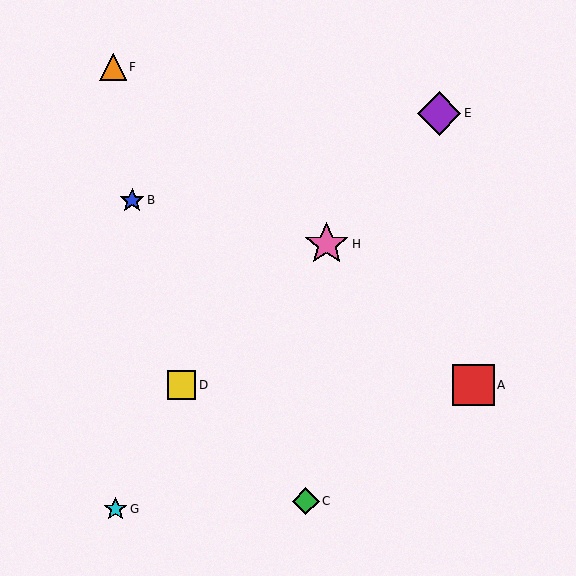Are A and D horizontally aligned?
Yes, both are at y≈385.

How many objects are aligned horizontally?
2 objects (A, D) are aligned horizontally.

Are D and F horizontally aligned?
No, D is at y≈385 and F is at y≈67.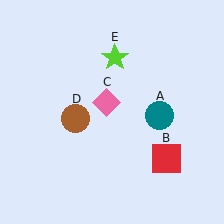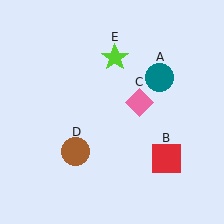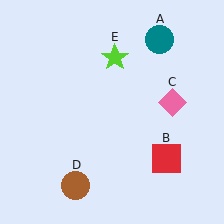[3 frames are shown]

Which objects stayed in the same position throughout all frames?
Red square (object B) and lime star (object E) remained stationary.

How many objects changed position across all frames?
3 objects changed position: teal circle (object A), pink diamond (object C), brown circle (object D).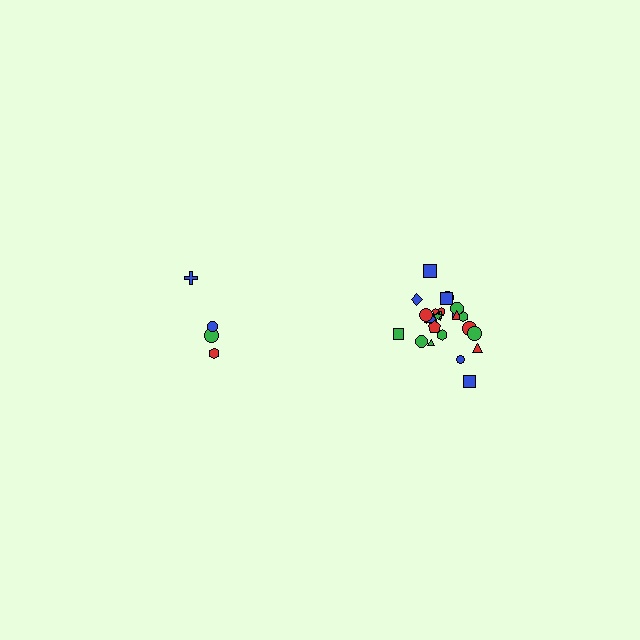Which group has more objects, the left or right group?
The right group.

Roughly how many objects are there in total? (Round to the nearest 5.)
Roughly 30 objects in total.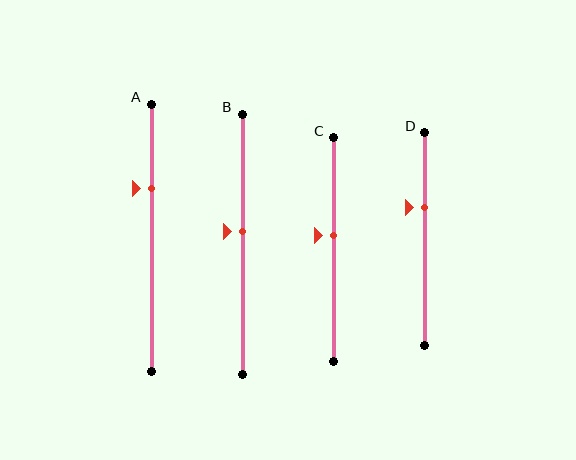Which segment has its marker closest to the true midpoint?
Segment B has its marker closest to the true midpoint.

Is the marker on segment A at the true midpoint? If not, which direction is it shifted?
No, the marker on segment A is shifted upward by about 18% of the segment length.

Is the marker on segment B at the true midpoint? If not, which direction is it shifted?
No, the marker on segment B is shifted upward by about 5% of the segment length.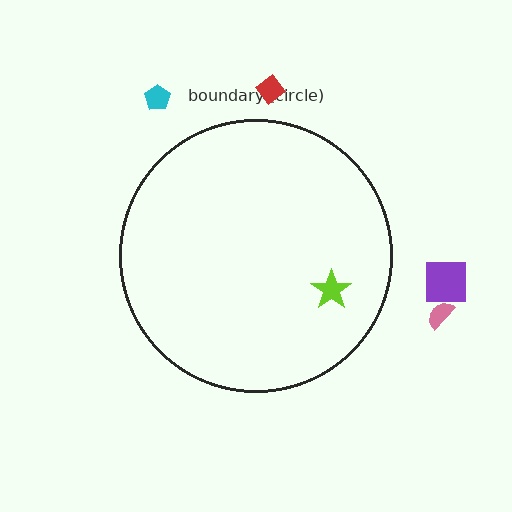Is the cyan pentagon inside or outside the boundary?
Outside.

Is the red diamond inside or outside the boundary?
Outside.